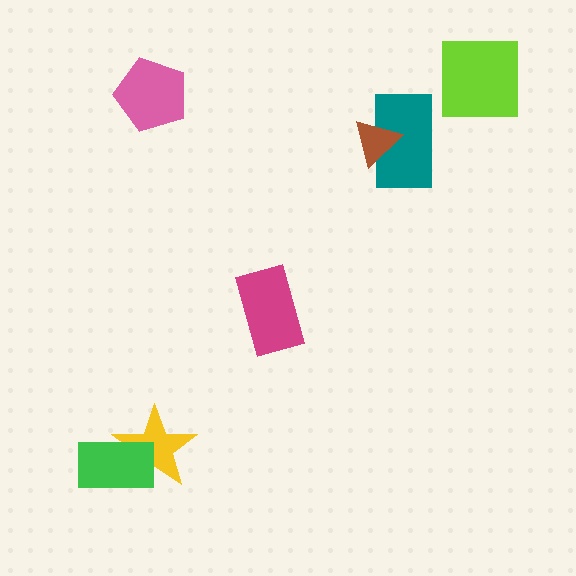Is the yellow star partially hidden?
Yes, it is partially covered by another shape.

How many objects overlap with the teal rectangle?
1 object overlaps with the teal rectangle.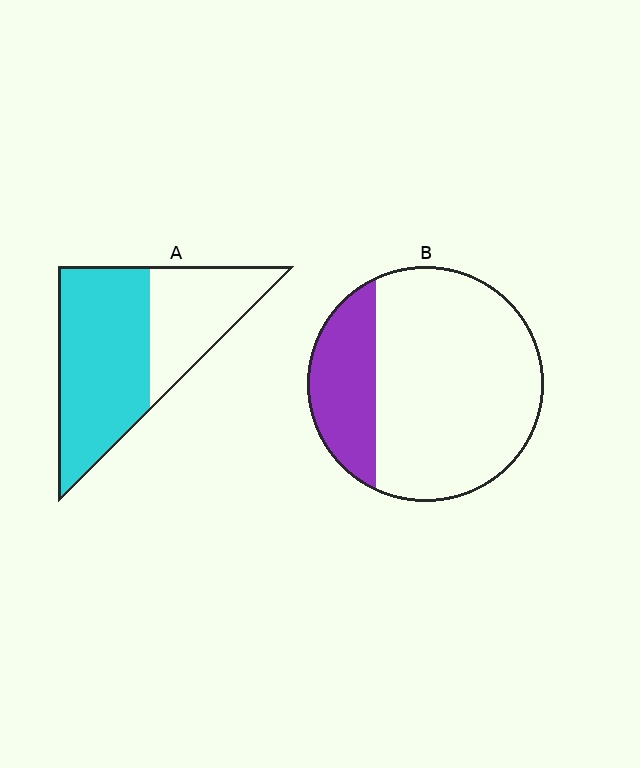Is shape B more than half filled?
No.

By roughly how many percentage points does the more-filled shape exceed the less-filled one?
By roughly 40 percentage points (A over B).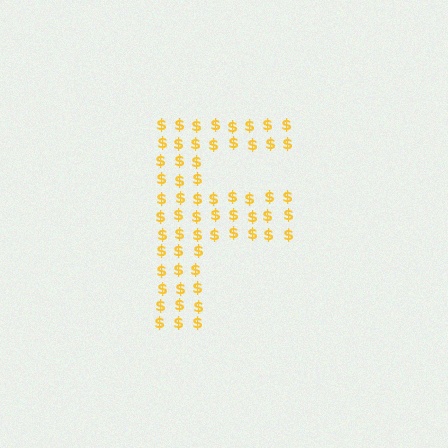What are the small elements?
The small elements are dollar signs.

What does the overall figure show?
The overall figure shows the letter F.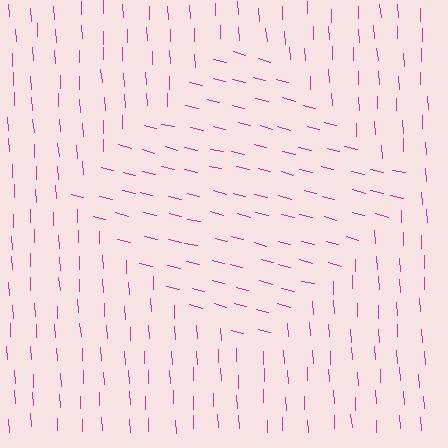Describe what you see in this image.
The image is filled with small magenta line segments. A diamond region in the image has lines oriented differently from the surrounding lines, creating a visible texture boundary.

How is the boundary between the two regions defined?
The boundary is defined purely by a change in line orientation (approximately 73 degrees difference). All lines are the same color and thickness.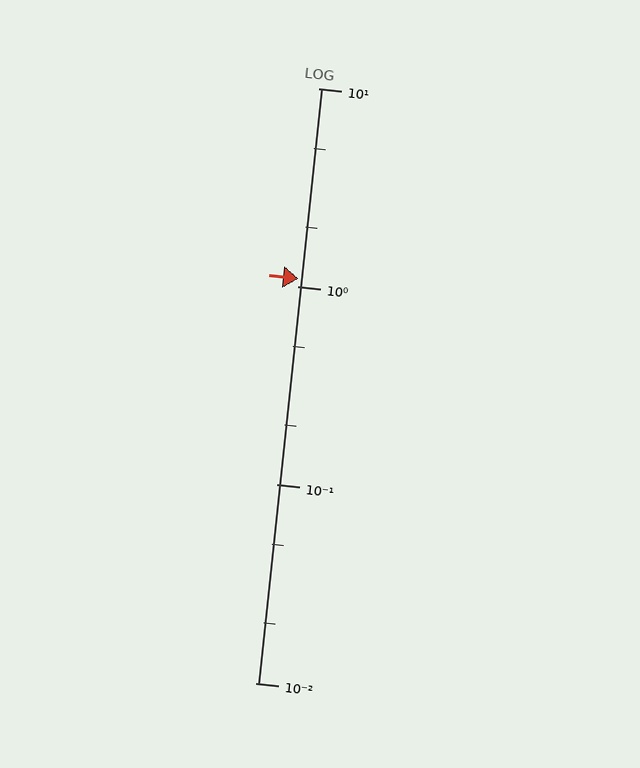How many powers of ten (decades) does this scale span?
The scale spans 3 decades, from 0.01 to 10.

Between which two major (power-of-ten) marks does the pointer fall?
The pointer is between 1 and 10.